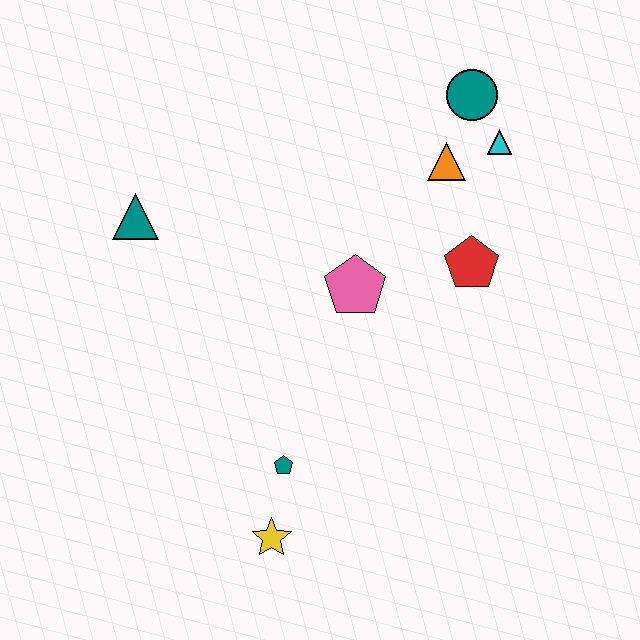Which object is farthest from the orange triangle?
The yellow star is farthest from the orange triangle.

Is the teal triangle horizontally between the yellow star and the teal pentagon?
No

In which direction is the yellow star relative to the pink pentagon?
The yellow star is below the pink pentagon.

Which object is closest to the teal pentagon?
The yellow star is closest to the teal pentagon.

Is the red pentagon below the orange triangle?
Yes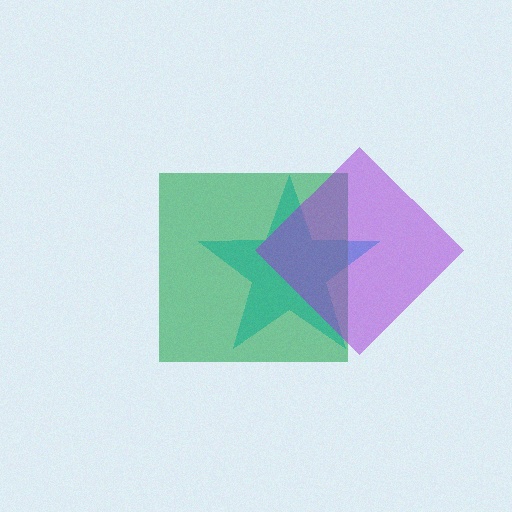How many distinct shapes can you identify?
There are 3 distinct shapes: a cyan star, a green square, a purple diamond.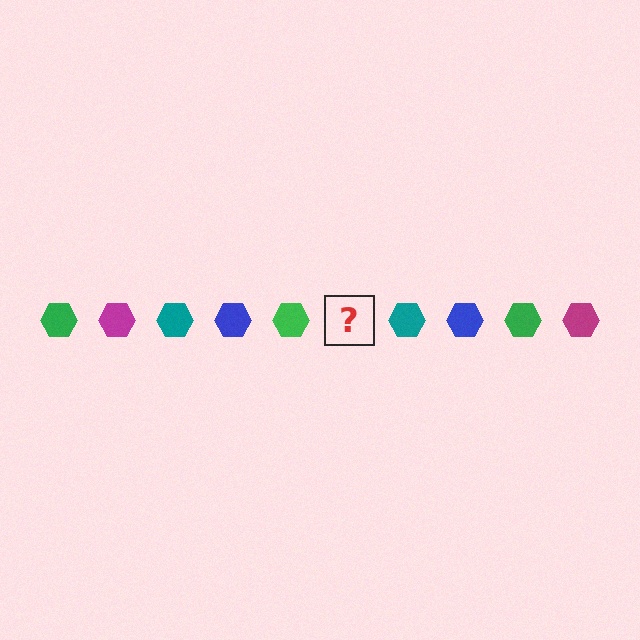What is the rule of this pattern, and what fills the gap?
The rule is that the pattern cycles through green, magenta, teal, blue hexagons. The gap should be filled with a magenta hexagon.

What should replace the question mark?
The question mark should be replaced with a magenta hexagon.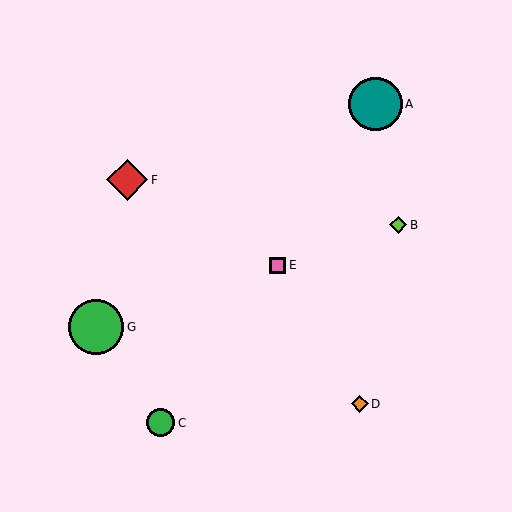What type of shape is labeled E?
Shape E is a pink square.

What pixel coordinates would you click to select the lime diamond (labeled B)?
Click at (398, 225) to select the lime diamond B.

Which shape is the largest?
The green circle (labeled G) is the largest.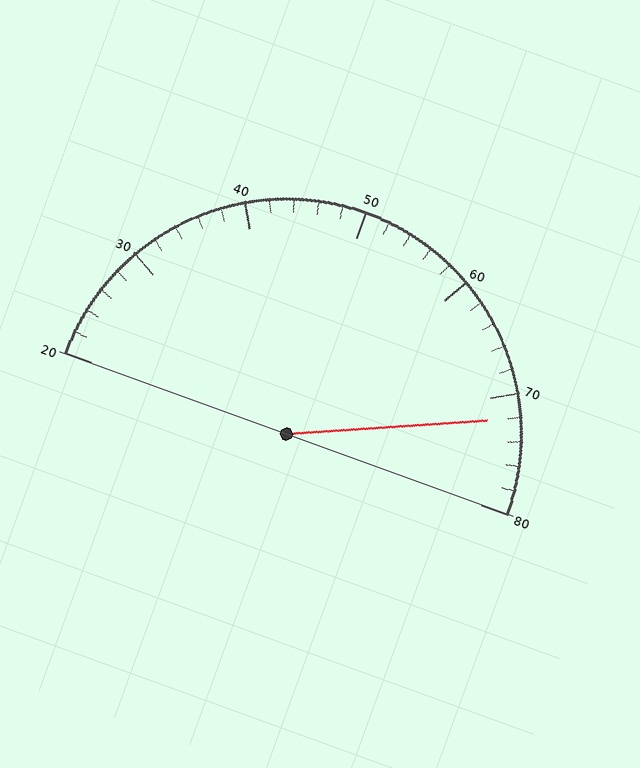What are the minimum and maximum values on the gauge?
The gauge ranges from 20 to 80.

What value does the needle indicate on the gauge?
The needle indicates approximately 72.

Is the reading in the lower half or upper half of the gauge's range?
The reading is in the upper half of the range (20 to 80).